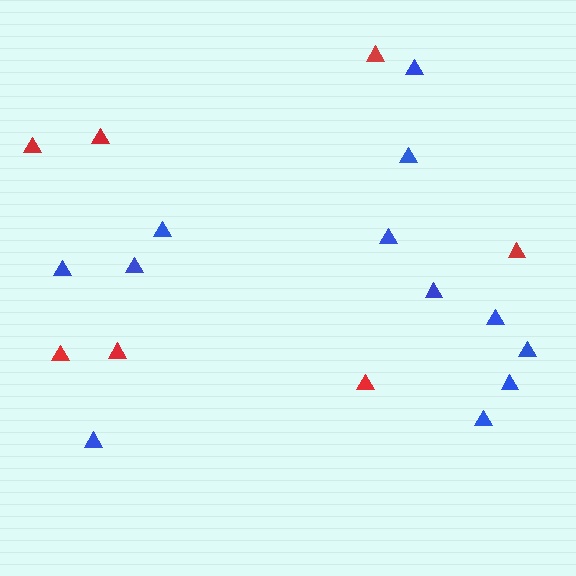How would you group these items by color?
There are 2 groups: one group of red triangles (7) and one group of blue triangles (12).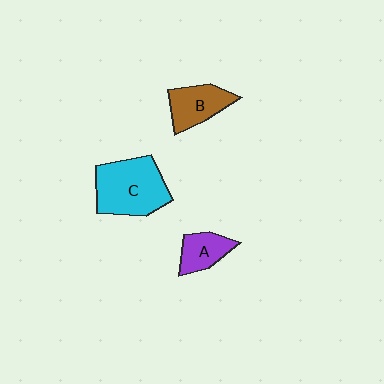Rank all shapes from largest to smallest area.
From largest to smallest: C (cyan), B (brown), A (purple).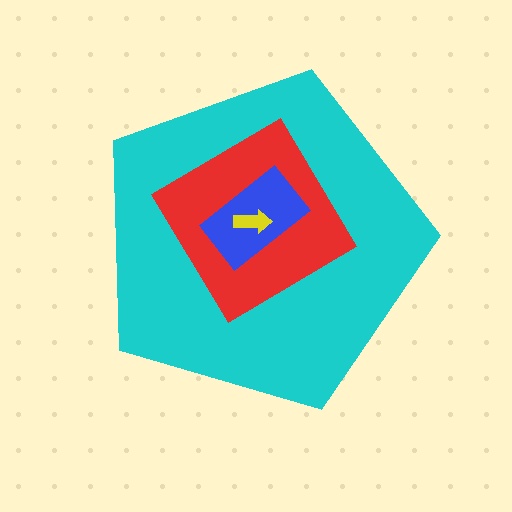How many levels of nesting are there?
4.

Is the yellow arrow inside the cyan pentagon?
Yes.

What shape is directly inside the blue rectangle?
The yellow arrow.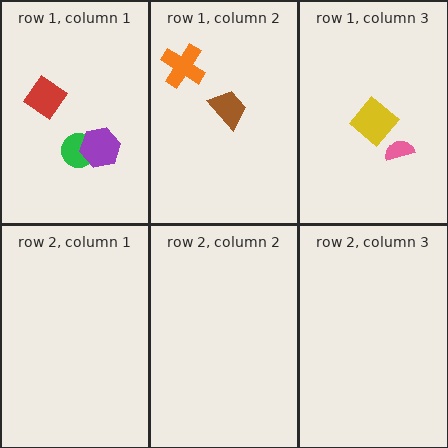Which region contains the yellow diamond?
The row 1, column 3 region.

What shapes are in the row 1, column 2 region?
The orange cross, the brown trapezoid.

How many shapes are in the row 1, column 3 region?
2.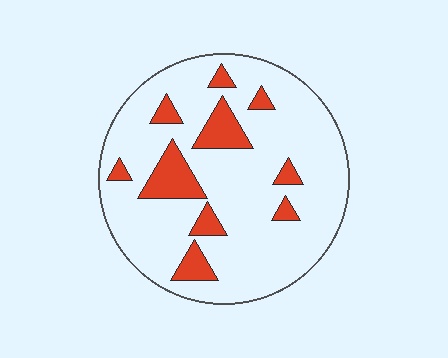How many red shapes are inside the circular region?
10.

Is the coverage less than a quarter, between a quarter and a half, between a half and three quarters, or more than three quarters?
Less than a quarter.